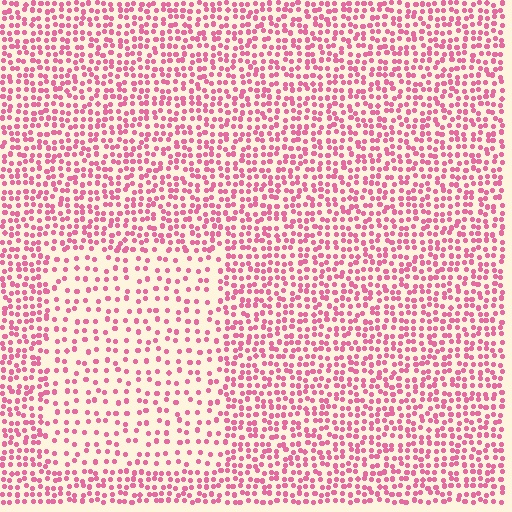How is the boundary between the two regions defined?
The boundary is defined by a change in element density (approximately 2.0x ratio). All elements are the same color, size, and shape.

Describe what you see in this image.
The image contains small pink elements arranged at two different densities. A rectangle-shaped region is visible where the elements are less densely packed than the surrounding area.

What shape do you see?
I see a rectangle.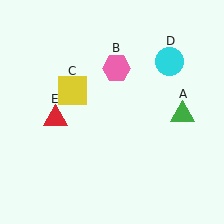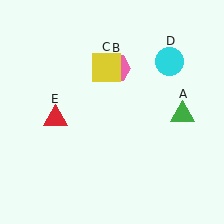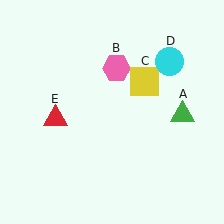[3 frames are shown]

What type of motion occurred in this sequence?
The yellow square (object C) rotated clockwise around the center of the scene.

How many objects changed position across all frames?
1 object changed position: yellow square (object C).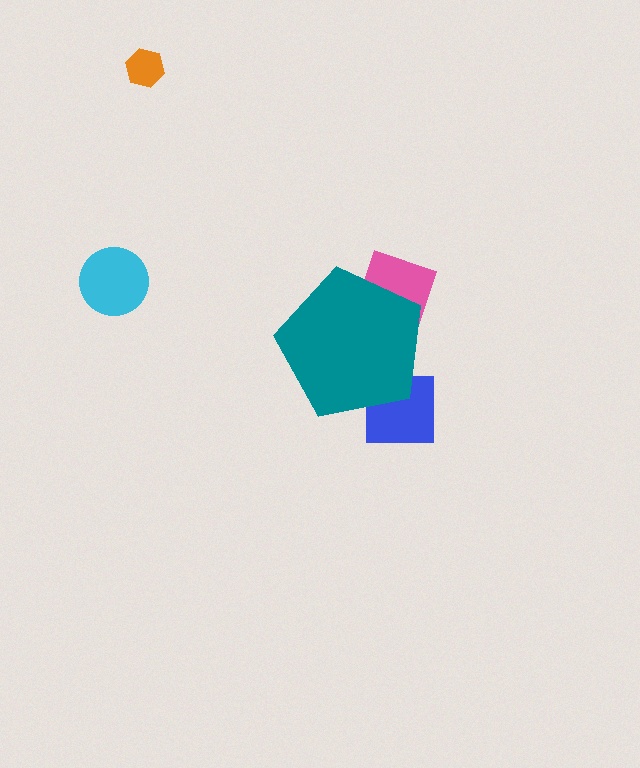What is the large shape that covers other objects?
A teal pentagon.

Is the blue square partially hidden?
Yes, the blue square is partially hidden behind the teal pentagon.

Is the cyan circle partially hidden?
No, the cyan circle is fully visible.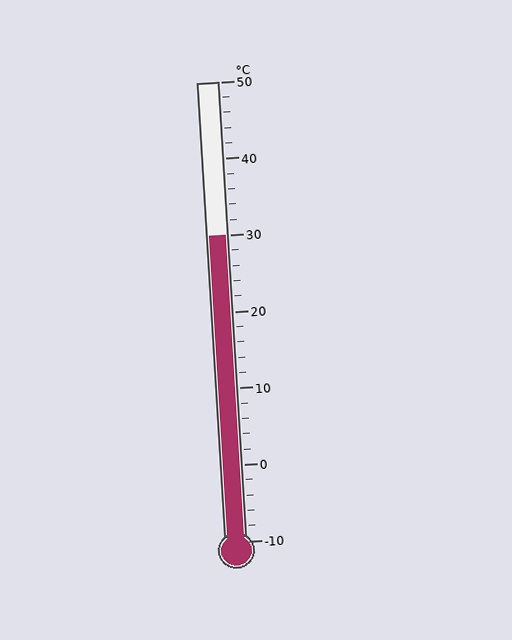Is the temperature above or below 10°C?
The temperature is above 10°C.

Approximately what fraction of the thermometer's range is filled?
The thermometer is filled to approximately 65% of its range.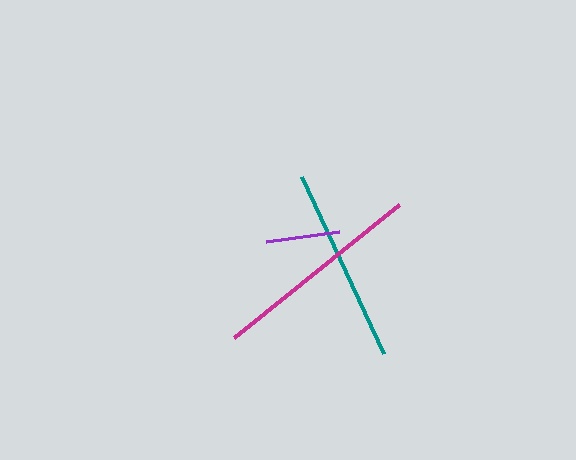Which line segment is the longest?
The magenta line is the longest at approximately 212 pixels.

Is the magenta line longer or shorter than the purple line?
The magenta line is longer than the purple line.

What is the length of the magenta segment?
The magenta segment is approximately 212 pixels long.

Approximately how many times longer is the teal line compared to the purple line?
The teal line is approximately 2.6 times the length of the purple line.